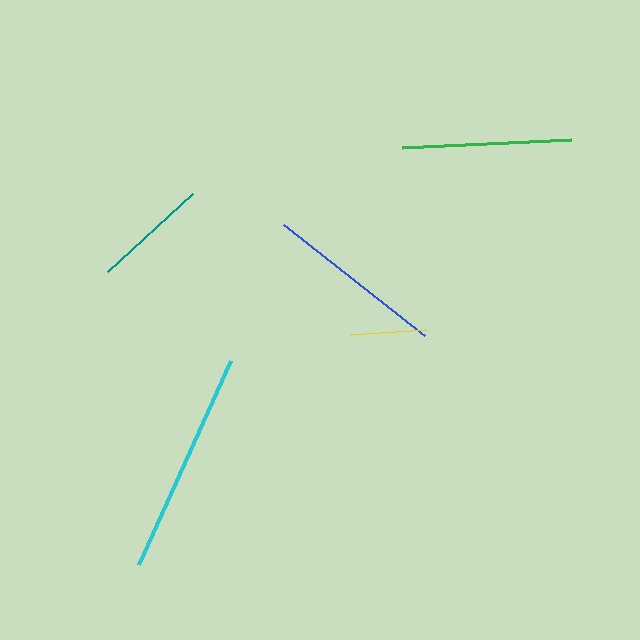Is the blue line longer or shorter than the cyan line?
The cyan line is longer than the blue line.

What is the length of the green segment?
The green segment is approximately 168 pixels long.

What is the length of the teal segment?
The teal segment is approximately 115 pixels long.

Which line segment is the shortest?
The yellow line is the shortest at approximately 75 pixels.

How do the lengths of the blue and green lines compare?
The blue and green lines are approximately the same length.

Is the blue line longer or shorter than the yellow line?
The blue line is longer than the yellow line.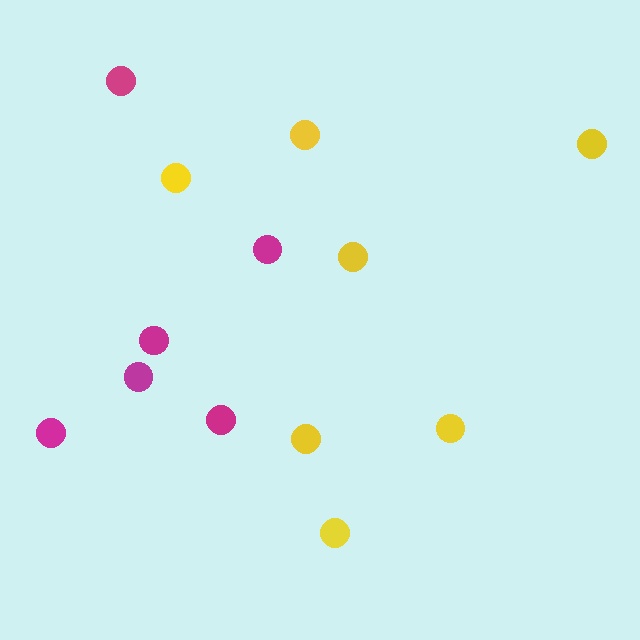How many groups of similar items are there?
There are 2 groups: one group of yellow circles (7) and one group of magenta circles (6).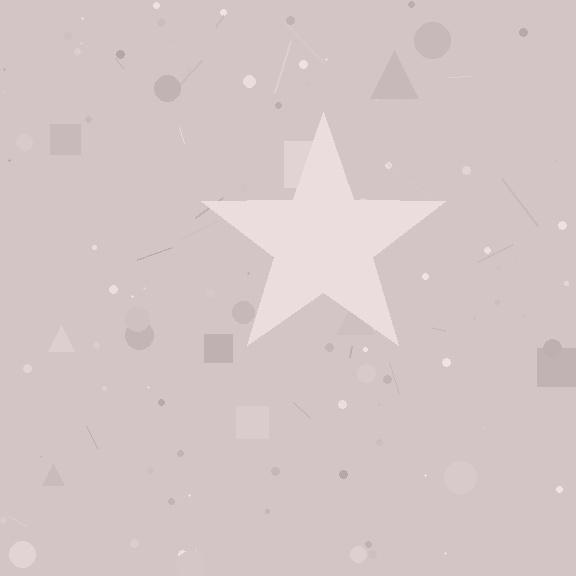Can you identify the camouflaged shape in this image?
The camouflaged shape is a star.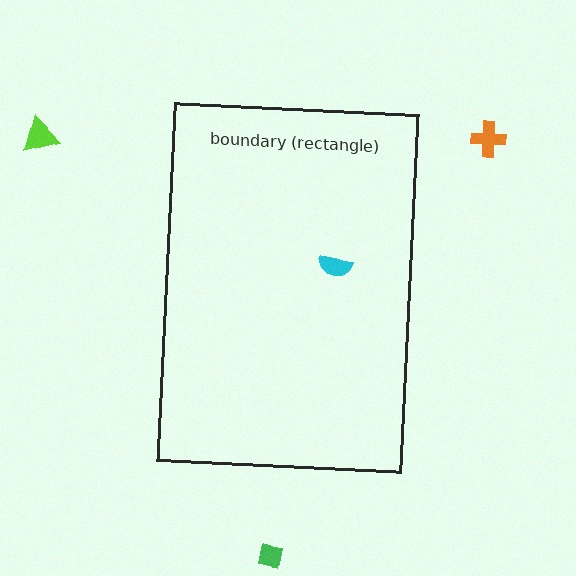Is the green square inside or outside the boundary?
Outside.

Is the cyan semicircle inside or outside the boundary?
Inside.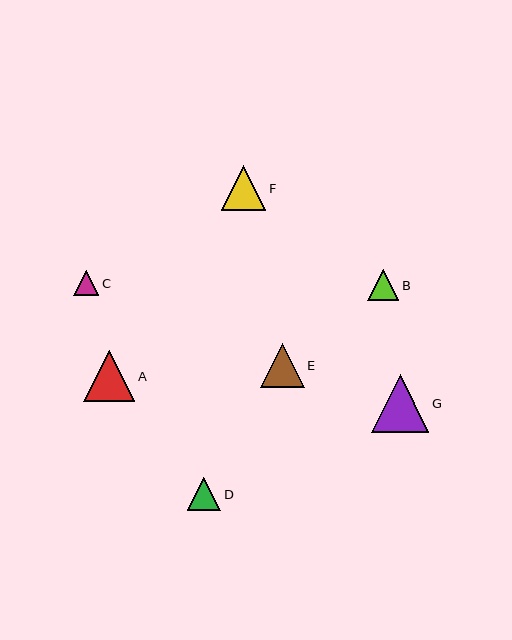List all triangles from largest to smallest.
From largest to smallest: G, A, F, E, D, B, C.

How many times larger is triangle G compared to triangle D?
Triangle G is approximately 1.7 times the size of triangle D.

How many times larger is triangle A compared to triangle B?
Triangle A is approximately 1.7 times the size of triangle B.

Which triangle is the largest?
Triangle G is the largest with a size of approximately 57 pixels.